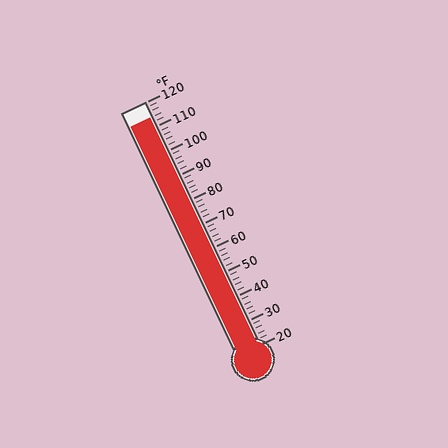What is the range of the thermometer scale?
The thermometer scale ranges from 20°F to 120°F.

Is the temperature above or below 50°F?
The temperature is above 50°F.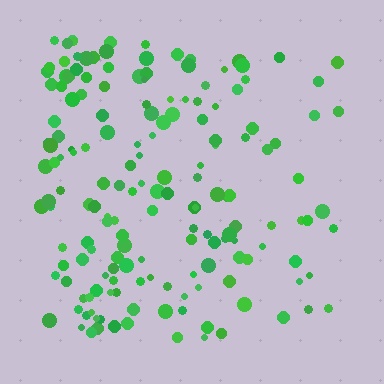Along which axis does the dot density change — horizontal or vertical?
Horizontal.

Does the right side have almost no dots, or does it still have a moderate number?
Still a moderate number, just noticeably fewer than the left.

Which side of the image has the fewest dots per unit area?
The right.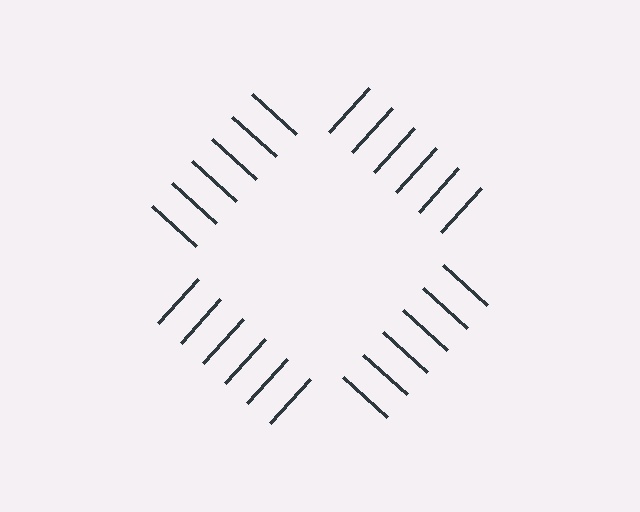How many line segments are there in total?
24 — 6 along each of the 4 edges.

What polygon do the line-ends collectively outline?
An illusory square — the line segments terminate on its edges but no continuous stroke is drawn.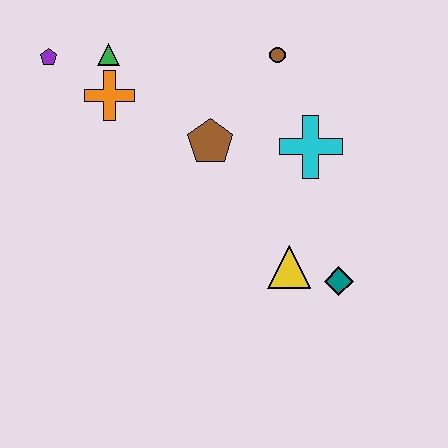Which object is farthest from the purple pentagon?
The teal diamond is farthest from the purple pentagon.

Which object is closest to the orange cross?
The green triangle is closest to the orange cross.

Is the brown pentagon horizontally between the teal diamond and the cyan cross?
No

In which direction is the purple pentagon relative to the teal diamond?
The purple pentagon is to the left of the teal diamond.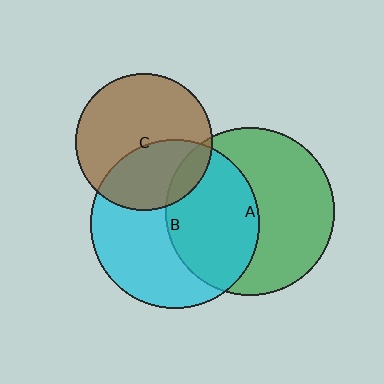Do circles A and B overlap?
Yes.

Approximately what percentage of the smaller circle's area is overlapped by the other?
Approximately 45%.